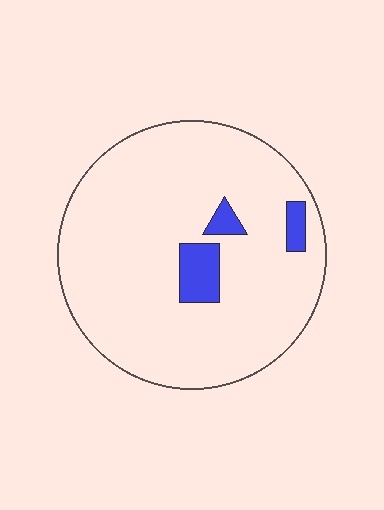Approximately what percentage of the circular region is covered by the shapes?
Approximately 10%.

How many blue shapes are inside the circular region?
3.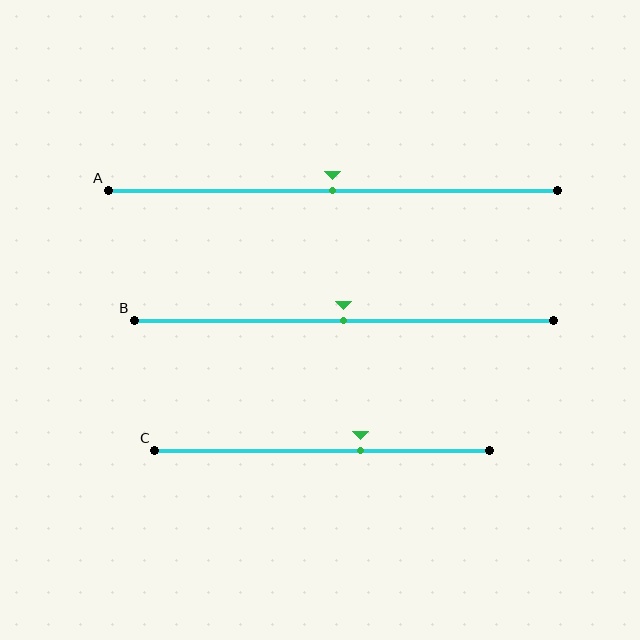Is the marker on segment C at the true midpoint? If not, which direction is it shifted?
No, the marker on segment C is shifted to the right by about 11% of the segment length.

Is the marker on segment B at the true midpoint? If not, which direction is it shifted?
Yes, the marker on segment B is at the true midpoint.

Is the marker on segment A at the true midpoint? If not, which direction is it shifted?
Yes, the marker on segment A is at the true midpoint.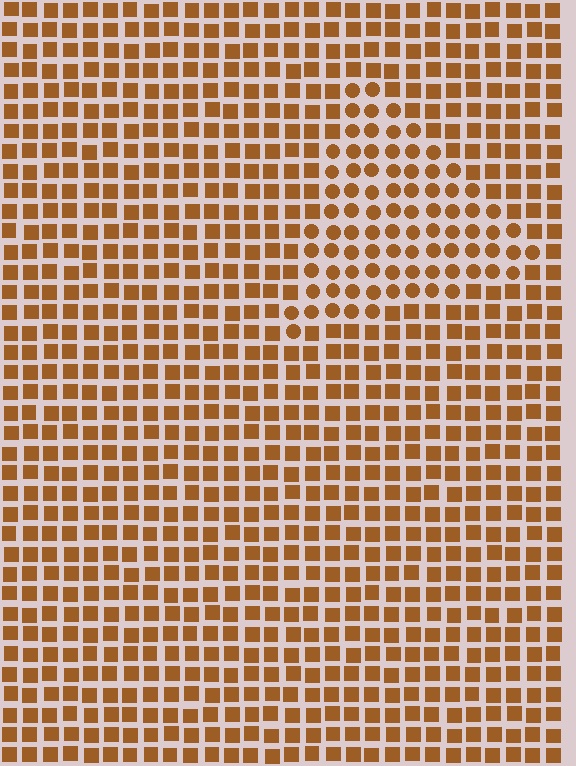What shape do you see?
I see a triangle.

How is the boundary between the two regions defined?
The boundary is defined by a change in element shape: circles inside vs. squares outside. All elements share the same color and spacing.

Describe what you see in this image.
The image is filled with small brown elements arranged in a uniform grid. A triangle-shaped region contains circles, while the surrounding area contains squares. The boundary is defined purely by the change in element shape.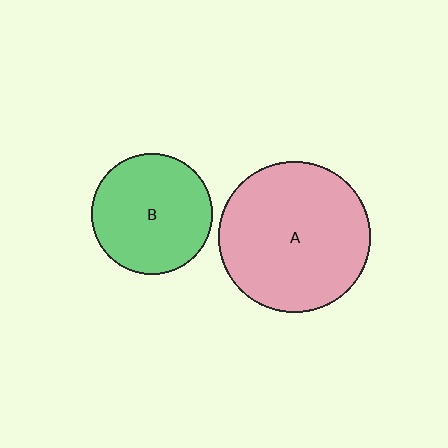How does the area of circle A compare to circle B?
Approximately 1.6 times.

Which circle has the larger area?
Circle A (pink).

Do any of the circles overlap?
No, none of the circles overlap.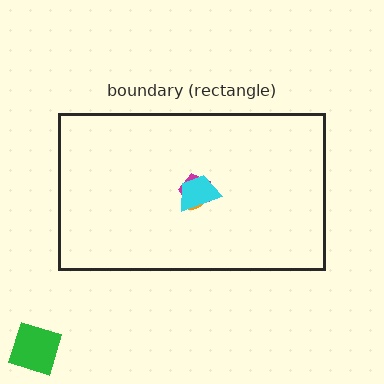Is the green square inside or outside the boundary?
Outside.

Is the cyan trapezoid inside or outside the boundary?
Inside.